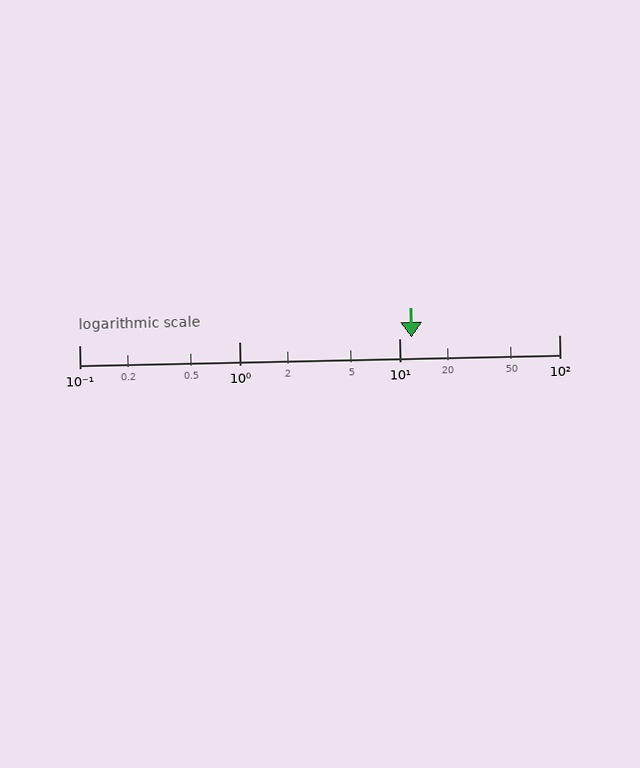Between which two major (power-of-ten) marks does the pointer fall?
The pointer is between 10 and 100.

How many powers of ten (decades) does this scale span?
The scale spans 3 decades, from 0.1 to 100.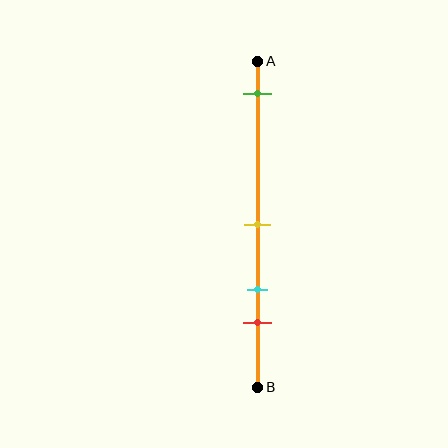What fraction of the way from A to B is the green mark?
The green mark is approximately 10% (0.1) of the way from A to B.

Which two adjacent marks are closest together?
The cyan and red marks are the closest adjacent pair.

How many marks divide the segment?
There are 4 marks dividing the segment.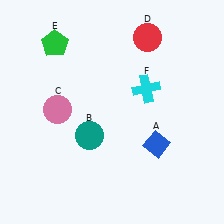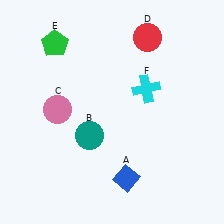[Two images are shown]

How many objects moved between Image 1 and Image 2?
1 object moved between the two images.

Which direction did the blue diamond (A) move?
The blue diamond (A) moved down.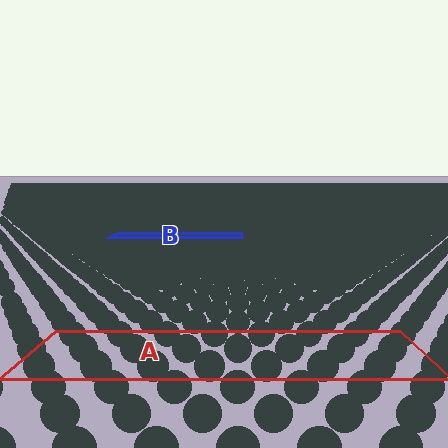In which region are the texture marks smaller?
The texture marks are smaller in region B, because it is farther away.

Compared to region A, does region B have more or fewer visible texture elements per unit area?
Region B has more texture elements per unit area — they are packed more densely because it is farther away.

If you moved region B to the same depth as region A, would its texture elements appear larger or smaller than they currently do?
They would appear larger. At a closer depth, the same texture elements are projected at a bigger on-screen size.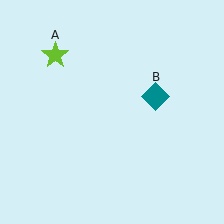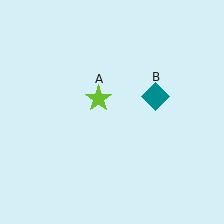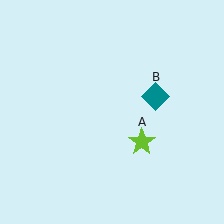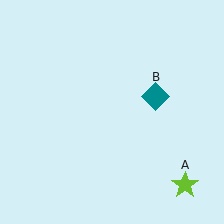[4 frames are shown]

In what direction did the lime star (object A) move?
The lime star (object A) moved down and to the right.